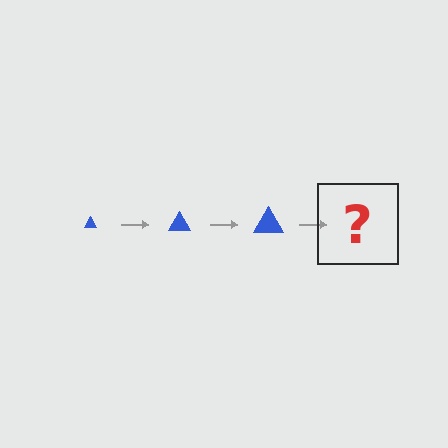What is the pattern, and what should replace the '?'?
The pattern is that the triangle gets progressively larger each step. The '?' should be a blue triangle, larger than the previous one.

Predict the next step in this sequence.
The next step is a blue triangle, larger than the previous one.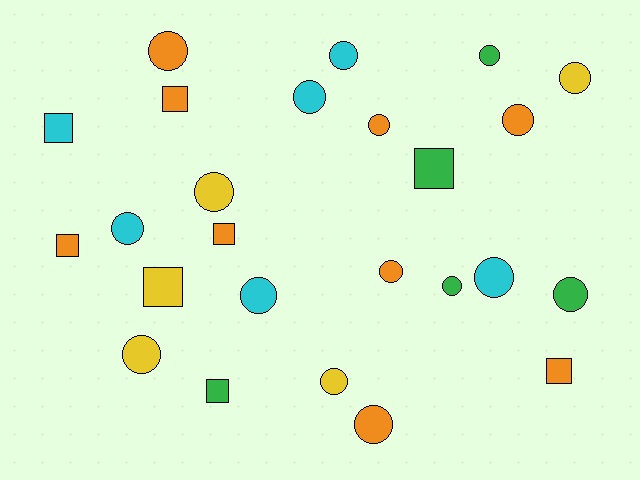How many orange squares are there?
There are 4 orange squares.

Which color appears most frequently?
Orange, with 9 objects.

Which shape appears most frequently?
Circle, with 17 objects.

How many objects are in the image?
There are 25 objects.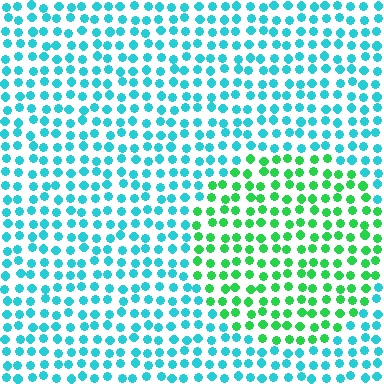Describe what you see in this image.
The image is filled with small cyan elements in a uniform arrangement. A circle-shaped region is visible where the elements are tinted to a slightly different hue, forming a subtle color boundary.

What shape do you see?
I see a circle.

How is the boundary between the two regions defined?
The boundary is defined purely by a slight shift in hue (about 50 degrees). Spacing, size, and orientation are identical on both sides.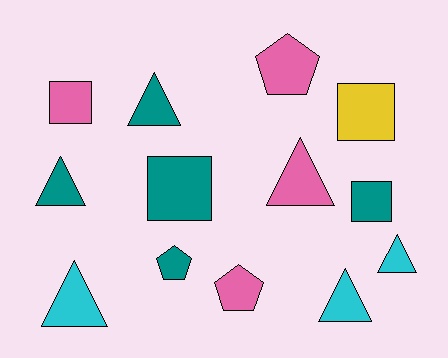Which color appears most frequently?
Teal, with 5 objects.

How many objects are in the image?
There are 13 objects.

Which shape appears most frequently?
Triangle, with 6 objects.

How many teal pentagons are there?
There is 1 teal pentagon.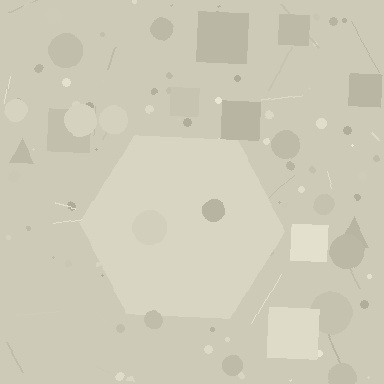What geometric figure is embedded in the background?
A hexagon is embedded in the background.